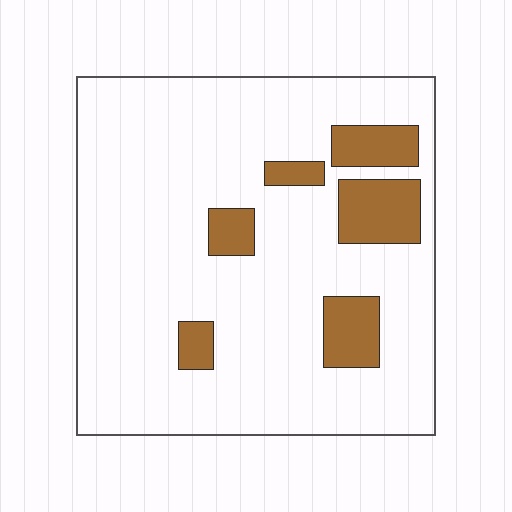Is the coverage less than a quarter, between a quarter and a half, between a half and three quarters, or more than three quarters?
Less than a quarter.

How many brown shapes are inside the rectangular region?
6.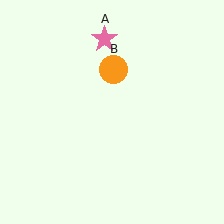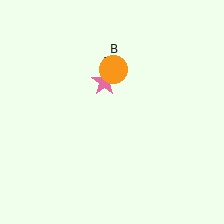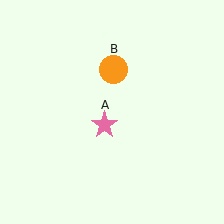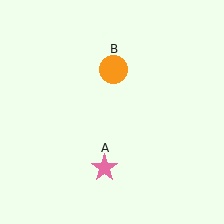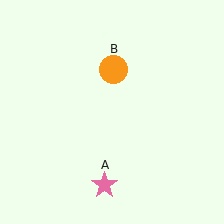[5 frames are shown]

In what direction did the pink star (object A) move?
The pink star (object A) moved down.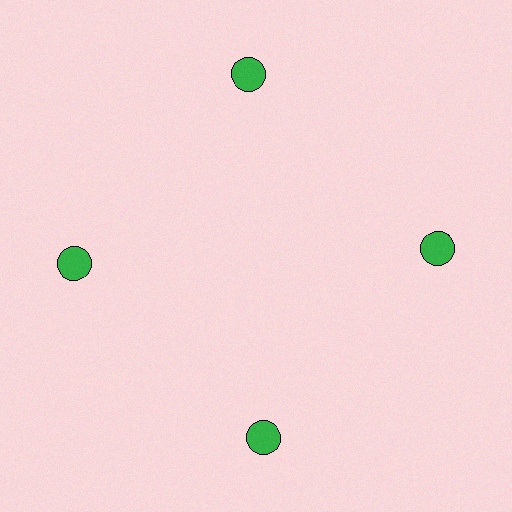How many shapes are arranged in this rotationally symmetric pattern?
There are 4 shapes, arranged in 4 groups of 1.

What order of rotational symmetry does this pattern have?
This pattern has 4-fold rotational symmetry.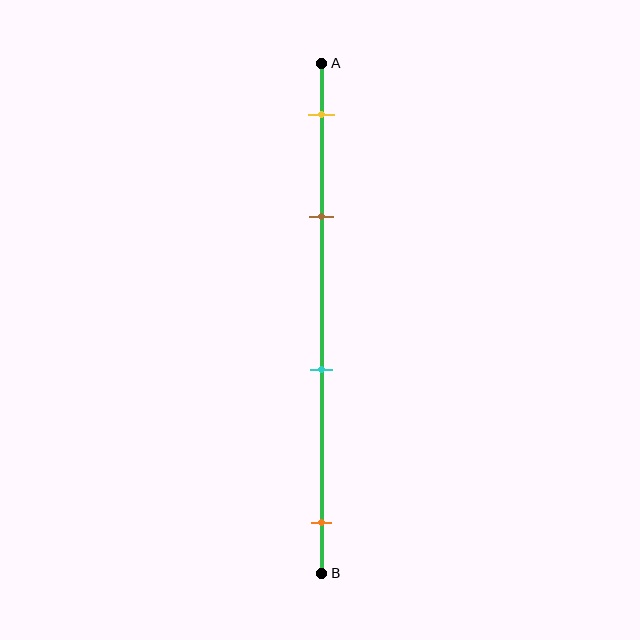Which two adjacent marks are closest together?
The yellow and brown marks are the closest adjacent pair.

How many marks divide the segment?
There are 4 marks dividing the segment.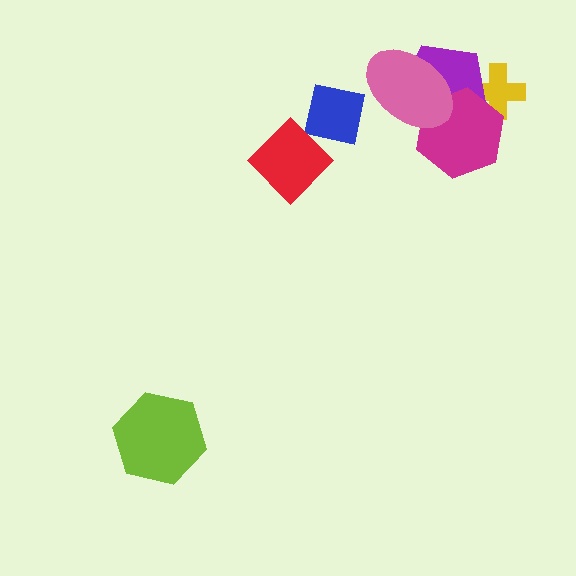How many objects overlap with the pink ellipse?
2 objects overlap with the pink ellipse.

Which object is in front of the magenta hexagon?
The pink ellipse is in front of the magenta hexagon.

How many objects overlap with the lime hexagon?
0 objects overlap with the lime hexagon.